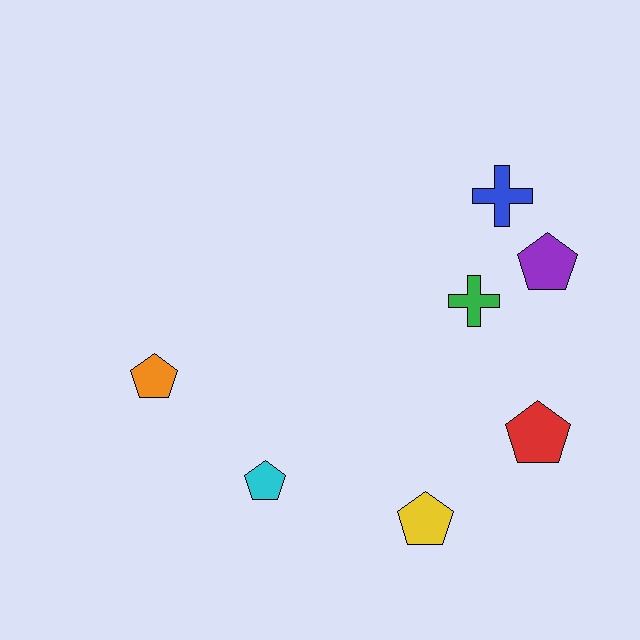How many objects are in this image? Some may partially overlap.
There are 7 objects.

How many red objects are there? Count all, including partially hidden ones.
There is 1 red object.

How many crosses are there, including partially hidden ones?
There are 2 crosses.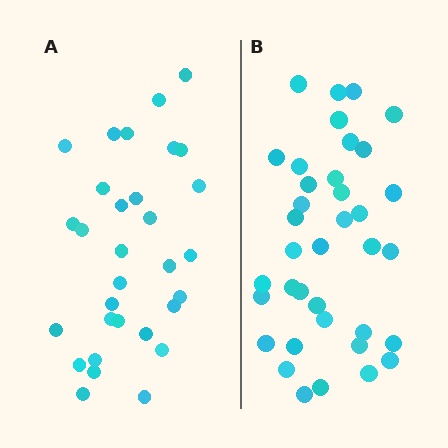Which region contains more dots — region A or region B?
Region B (the right region) has more dots.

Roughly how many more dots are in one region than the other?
Region B has about 6 more dots than region A.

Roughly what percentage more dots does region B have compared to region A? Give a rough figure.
About 20% more.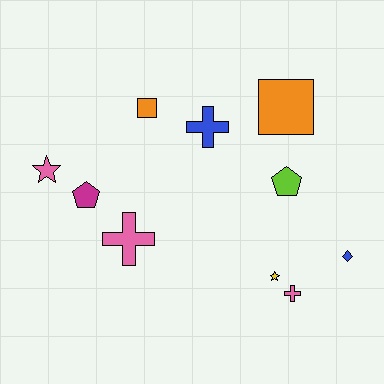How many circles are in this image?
There are no circles.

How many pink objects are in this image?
There are 3 pink objects.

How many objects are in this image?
There are 10 objects.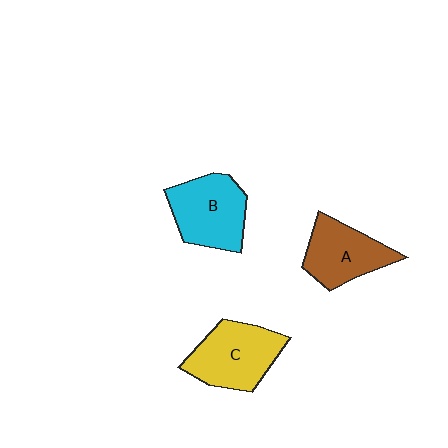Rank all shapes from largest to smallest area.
From largest to smallest: C (yellow), B (cyan), A (brown).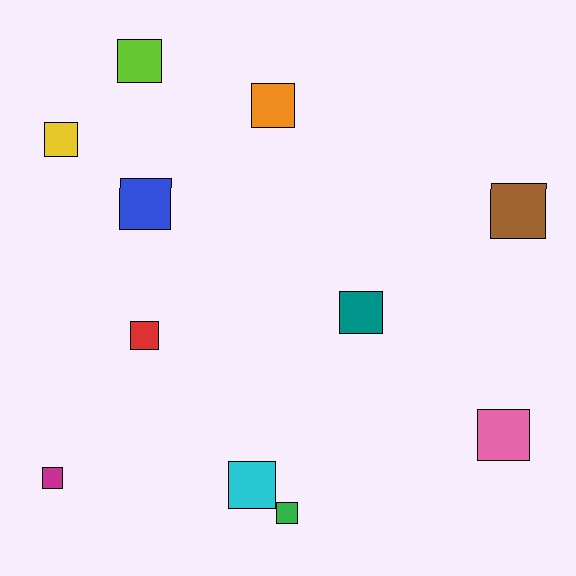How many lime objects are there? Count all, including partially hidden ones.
There is 1 lime object.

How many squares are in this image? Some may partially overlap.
There are 11 squares.